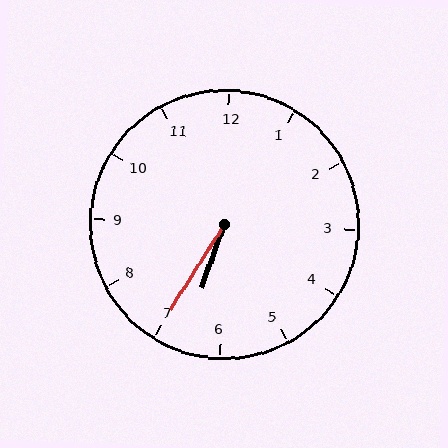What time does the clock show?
6:35.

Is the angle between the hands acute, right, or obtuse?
It is acute.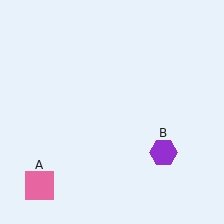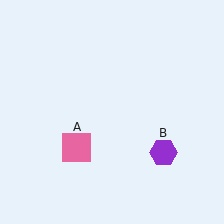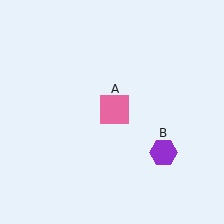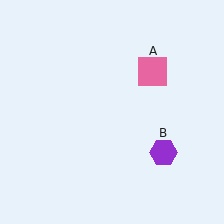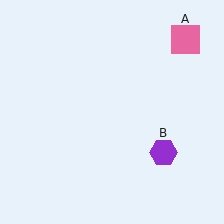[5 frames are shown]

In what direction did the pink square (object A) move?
The pink square (object A) moved up and to the right.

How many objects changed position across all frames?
1 object changed position: pink square (object A).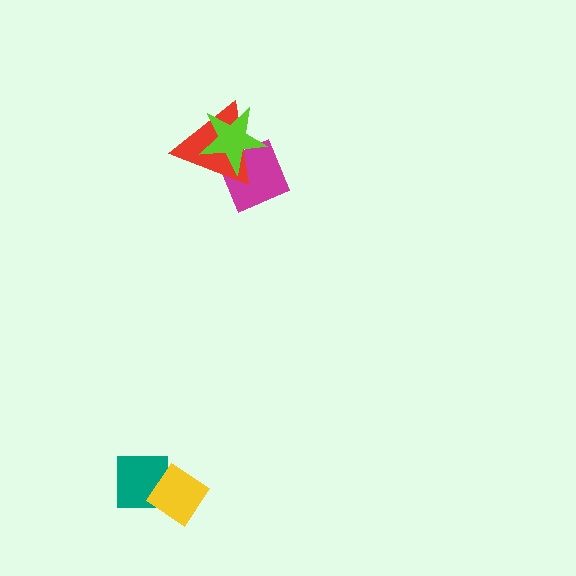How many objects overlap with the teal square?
1 object overlaps with the teal square.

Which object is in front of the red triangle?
The lime star is in front of the red triangle.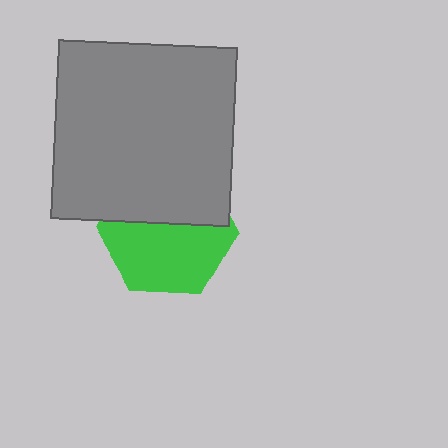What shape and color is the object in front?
The object in front is a gray square.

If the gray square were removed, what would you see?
You would see the complete green hexagon.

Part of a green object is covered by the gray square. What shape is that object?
It is a hexagon.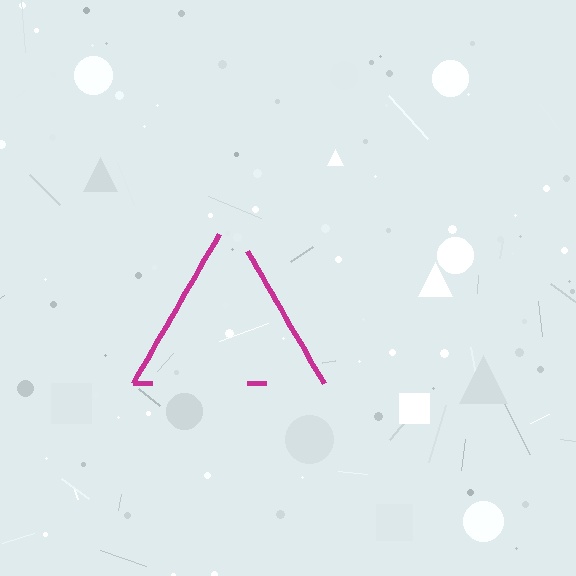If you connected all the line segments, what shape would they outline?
They would outline a triangle.